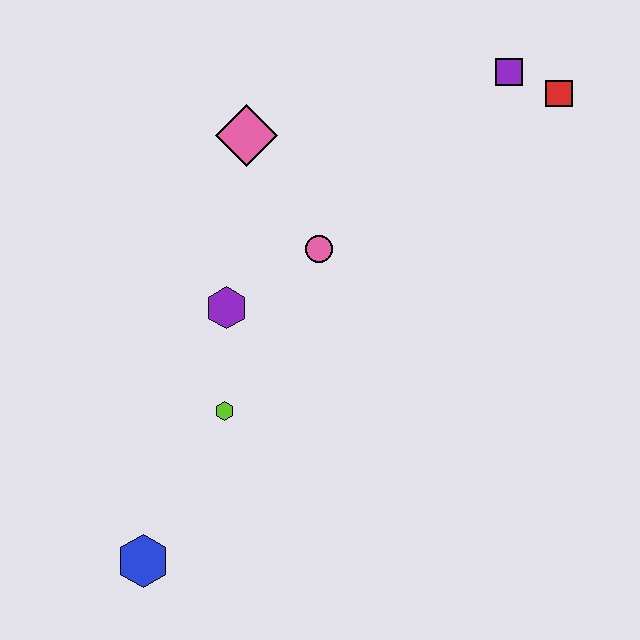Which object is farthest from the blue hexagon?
The red square is farthest from the blue hexagon.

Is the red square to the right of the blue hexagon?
Yes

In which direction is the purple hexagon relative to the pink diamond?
The purple hexagon is below the pink diamond.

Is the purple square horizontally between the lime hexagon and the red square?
Yes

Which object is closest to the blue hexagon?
The lime hexagon is closest to the blue hexagon.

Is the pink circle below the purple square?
Yes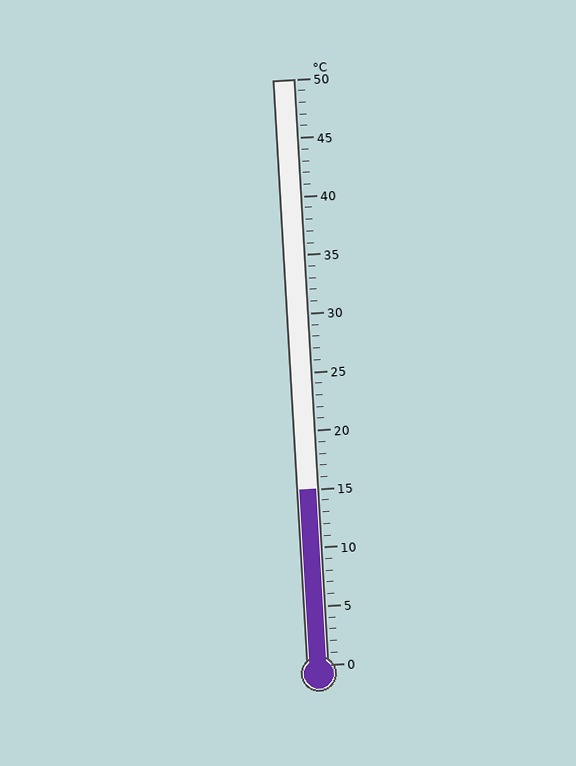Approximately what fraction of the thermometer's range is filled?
The thermometer is filled to approximately 30% of its range.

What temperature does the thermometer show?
The thermometer shows approximately 15°C.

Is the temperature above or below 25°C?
The temperature is below 25°C.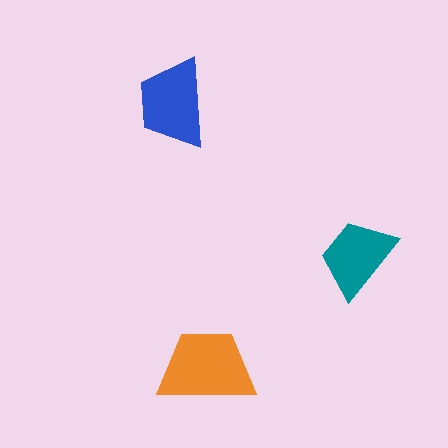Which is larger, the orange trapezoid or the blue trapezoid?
The orange one.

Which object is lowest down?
The orange trapezoid is bottommost.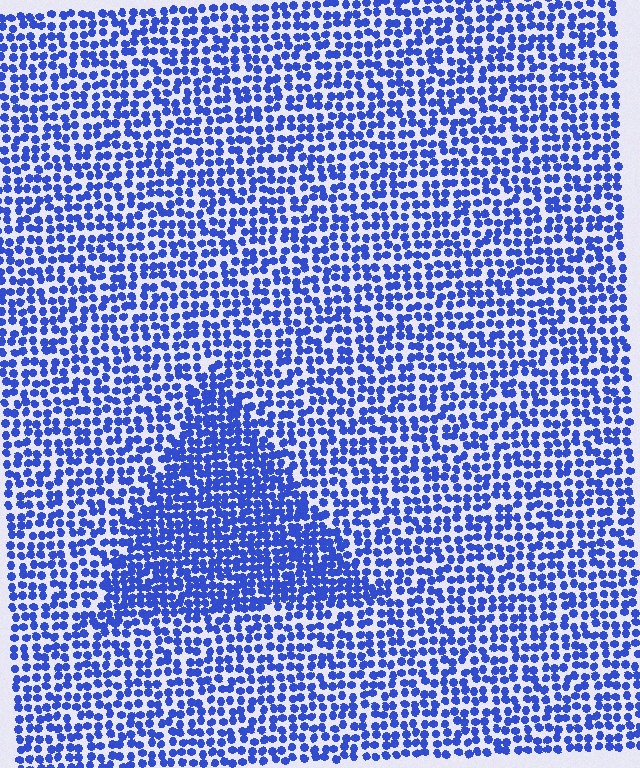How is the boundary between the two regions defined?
The boundary is defined by a change in element density (approximately 1.6x ratio). All elements are the same color, size, and shape.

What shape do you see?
I see a triangle.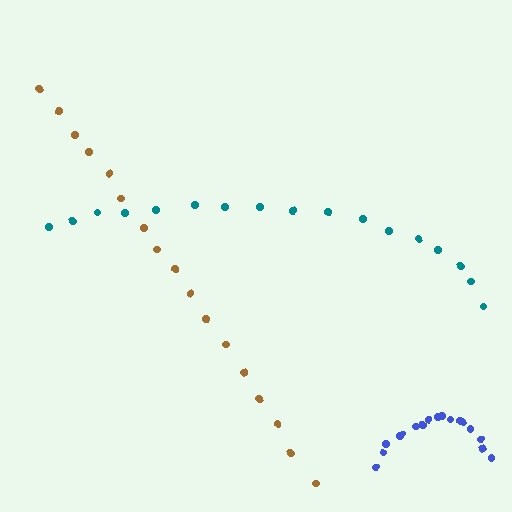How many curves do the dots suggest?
There are 3 distinct paths.